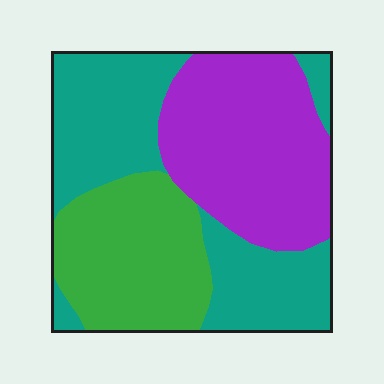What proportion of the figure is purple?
Purple takes up about one third (1/3) of the figure.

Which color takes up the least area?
Green, at roughly 25%.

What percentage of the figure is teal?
Teal takes up about three eighths (3/8) of the figure.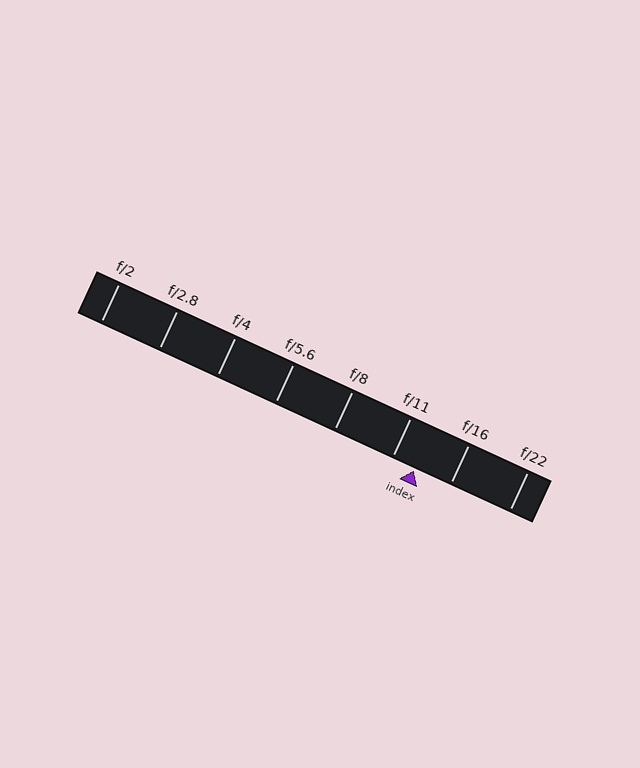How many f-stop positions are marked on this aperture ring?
There are 8 f-stop positions marked.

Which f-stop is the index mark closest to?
The index mark is closest to f/11.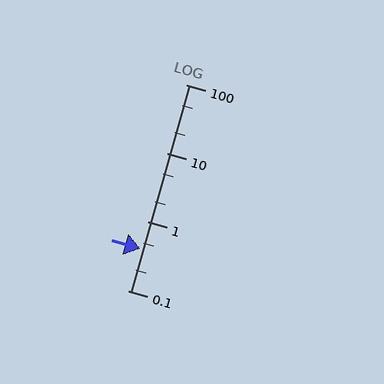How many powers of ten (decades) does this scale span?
The scale spans 3 decades, from 0.1 to 100.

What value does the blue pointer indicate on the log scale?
The pointer indicates approximately 0.41.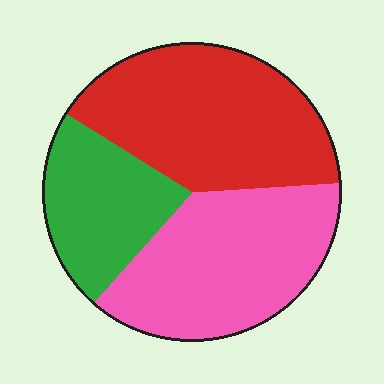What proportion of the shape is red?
Red covers about 40% of the shape.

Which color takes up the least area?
Green, at roughly 20%.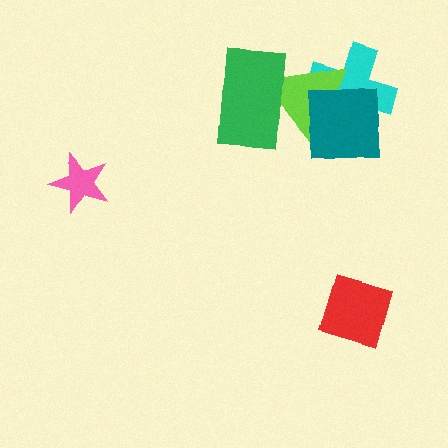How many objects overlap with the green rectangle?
1 object overlaps with the green rectangle.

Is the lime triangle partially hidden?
Yes, it is partially covered by another shape.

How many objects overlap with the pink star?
0 objects overlap with the pink star.